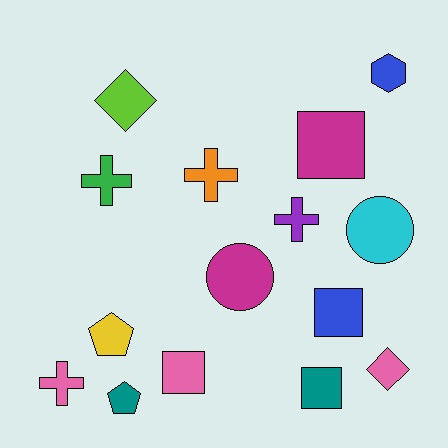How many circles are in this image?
There are 2 circles.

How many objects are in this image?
There are 15 objects.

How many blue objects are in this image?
There are 2 blue objects.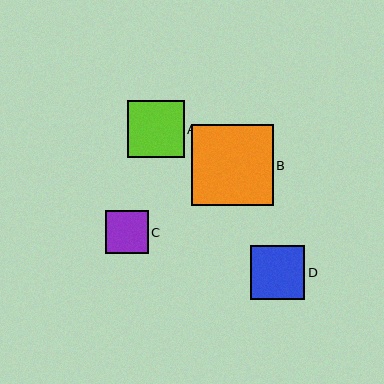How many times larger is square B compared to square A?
Square B is approximately 1.4 times the size of square A.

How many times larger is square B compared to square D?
Square B is approximately 1.5 times the size of square D.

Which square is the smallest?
Square C is the smallest with a size of approximately 43 pixels.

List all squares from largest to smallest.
From largest to smallest: B, A, D, C.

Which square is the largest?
Square B is the largest with a size of approximately 81 pixels.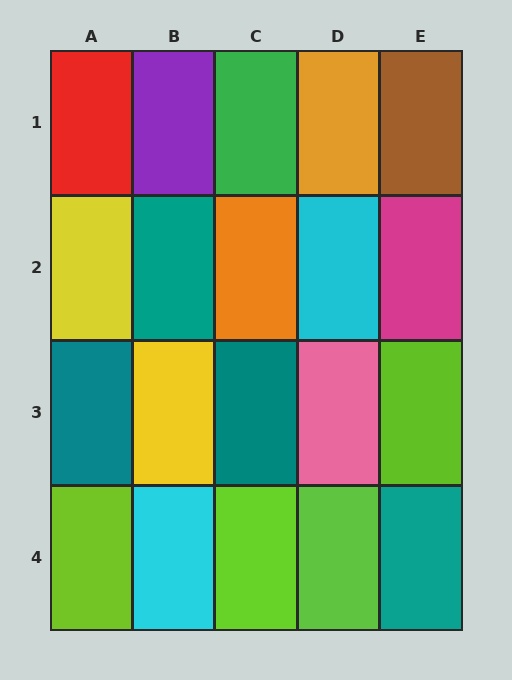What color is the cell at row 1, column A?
Red.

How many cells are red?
1 cell is red.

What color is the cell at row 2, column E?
Magenta.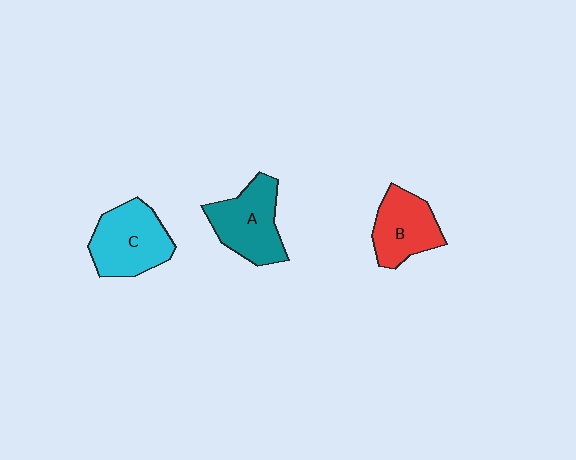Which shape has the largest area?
Shape C (cyan).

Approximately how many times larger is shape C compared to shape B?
Approximately 1.2 times.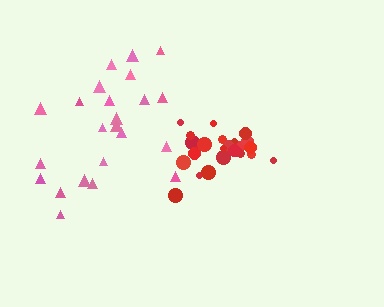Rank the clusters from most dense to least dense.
red, pink.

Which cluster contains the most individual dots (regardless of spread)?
Red (24).